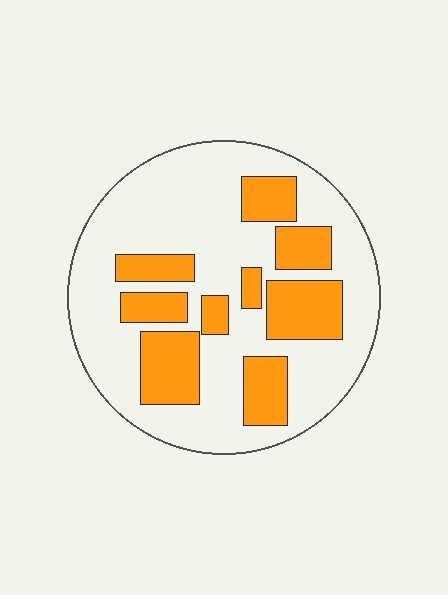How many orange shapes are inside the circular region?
9.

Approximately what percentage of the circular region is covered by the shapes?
Approximately 30%.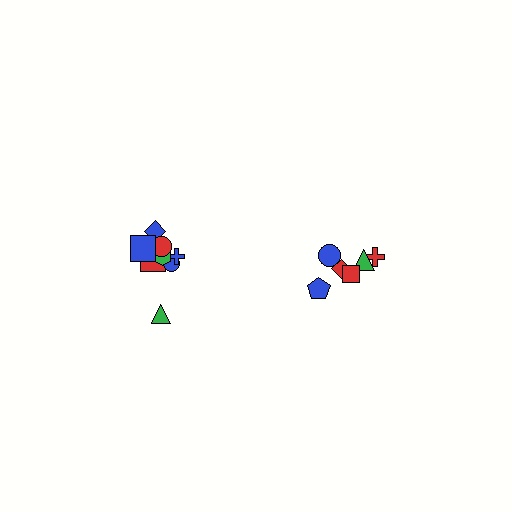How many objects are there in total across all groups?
There are 14 objects.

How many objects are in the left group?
There are 8 objects.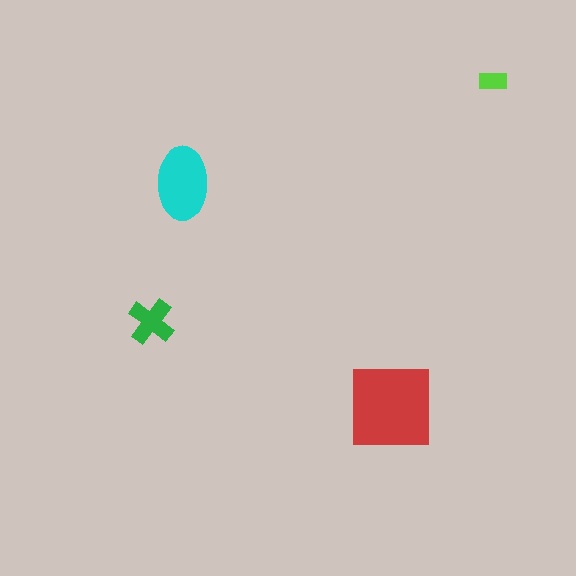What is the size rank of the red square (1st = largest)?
1st.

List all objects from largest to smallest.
The red square, the cyan ellipse, the green cross, the lime rectangle.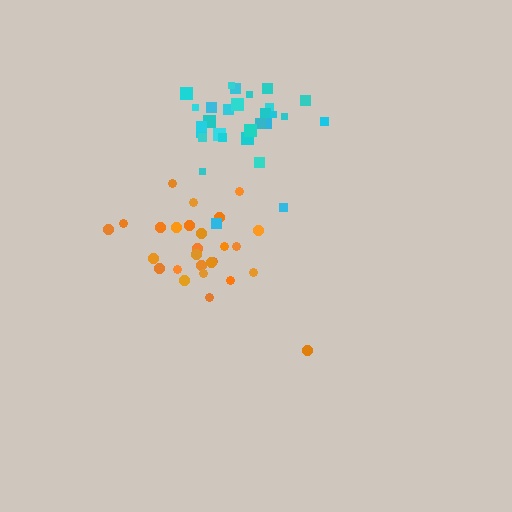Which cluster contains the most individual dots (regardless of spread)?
Cyan (30).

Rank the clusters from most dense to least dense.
cyan, orange.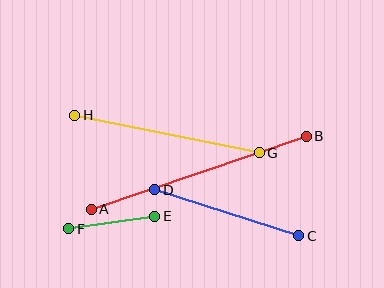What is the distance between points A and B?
The distance is approximately 227 pixels.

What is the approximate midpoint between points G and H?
The midpoint is at approximately (167, 134) pixels.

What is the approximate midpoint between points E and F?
The midpoint is at approximately (112, 222) pixels.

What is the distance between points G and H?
The distance is approximately 188 pixels.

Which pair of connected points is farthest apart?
Points A and B are farthest apart.